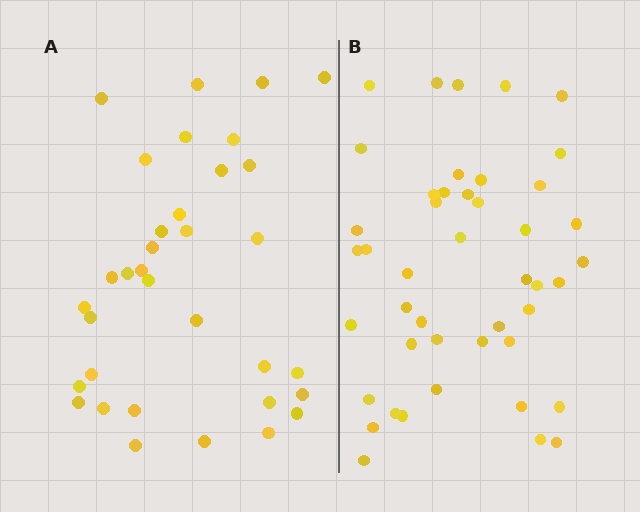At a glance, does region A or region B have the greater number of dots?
Region B (the right region) has more dots.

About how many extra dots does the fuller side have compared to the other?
Region B has roughly 12 or so more dots than region A.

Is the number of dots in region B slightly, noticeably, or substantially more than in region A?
Region B has noticeably more, but not dramatically so. The ratio is roughly 1.3 to 1.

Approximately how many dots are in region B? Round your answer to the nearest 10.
About 40 dots. (The exact count is 45, which rounds to 40.)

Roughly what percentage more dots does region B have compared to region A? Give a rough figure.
About 30% more.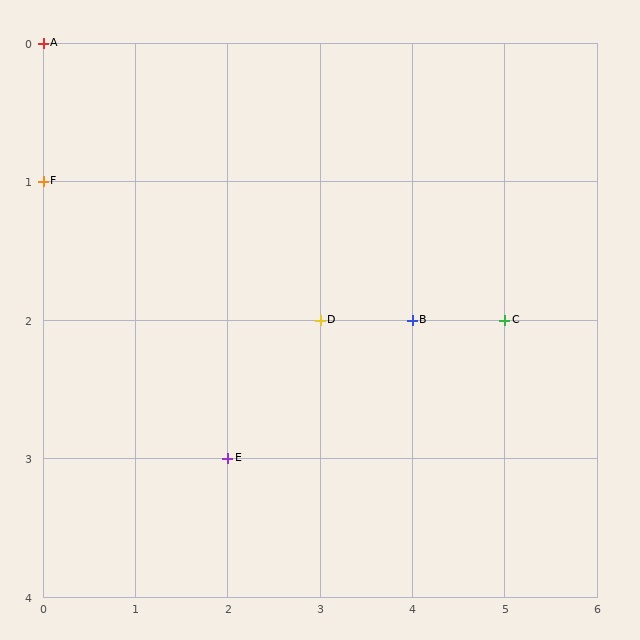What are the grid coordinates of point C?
Point C is at grid coordinates (5, 2).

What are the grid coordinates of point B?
Point B is at grid coordinates (4, 2).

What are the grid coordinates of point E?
Point E is at grid coordinates (2, 3).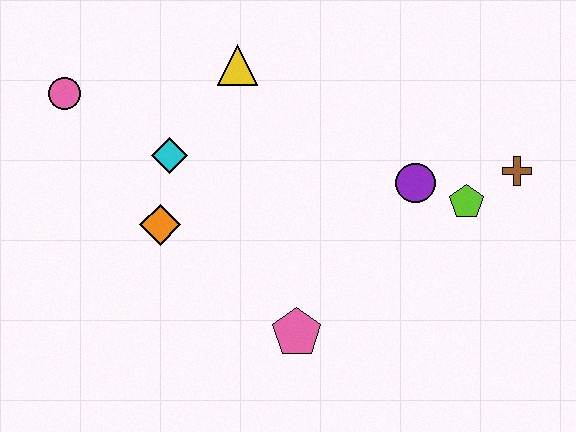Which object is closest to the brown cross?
The lime pentagon is closest to the brown cross.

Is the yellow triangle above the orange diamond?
Yes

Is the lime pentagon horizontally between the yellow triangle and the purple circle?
No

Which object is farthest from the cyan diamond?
The brown cross is farthest from the cyan diamond.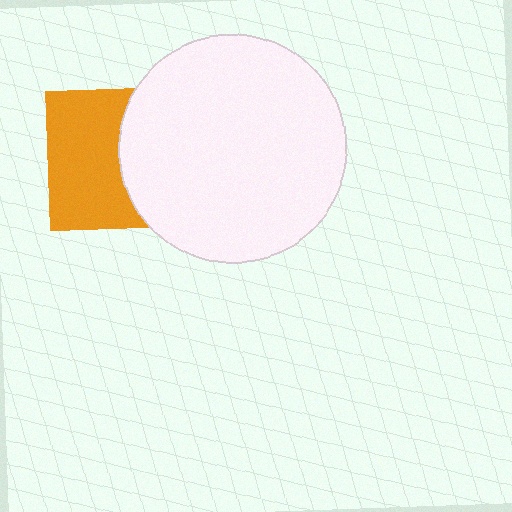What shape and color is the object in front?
The object in front is a white circle.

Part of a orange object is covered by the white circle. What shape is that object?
It is a square.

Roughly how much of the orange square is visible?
About half of it is visible (roughly 56%).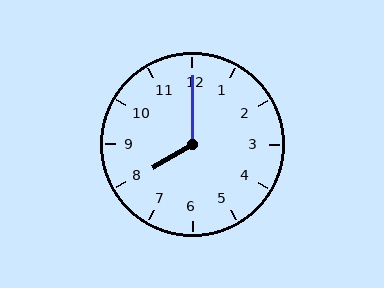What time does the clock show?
8:00.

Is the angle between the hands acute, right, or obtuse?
It is obtuse.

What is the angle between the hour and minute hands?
Approximately 120 degrees.